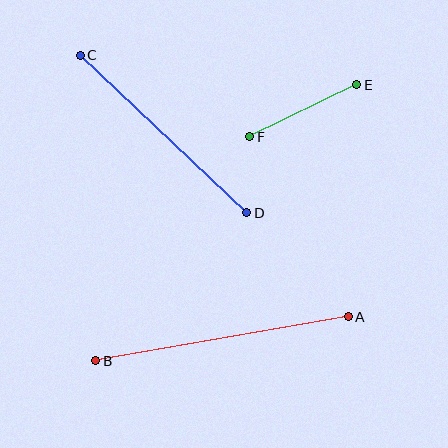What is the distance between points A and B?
The distance is approximately 257 pixels.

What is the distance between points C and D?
The distance is approximately 229 pixels.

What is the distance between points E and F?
The distance is approximately 119 pixels.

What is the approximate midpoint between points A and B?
The midpoint is at approximately (222, 339) pixels.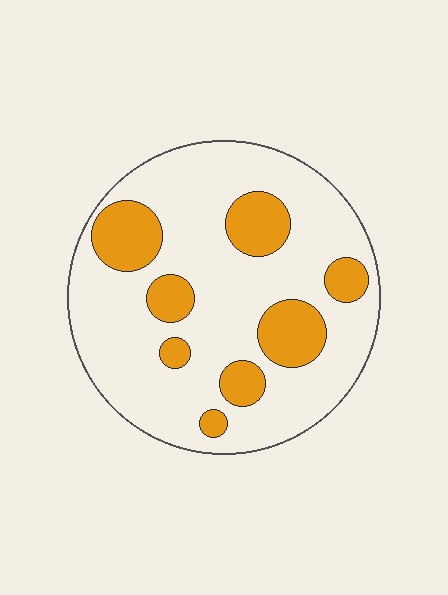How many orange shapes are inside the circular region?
8.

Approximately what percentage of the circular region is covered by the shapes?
Approximately 25%.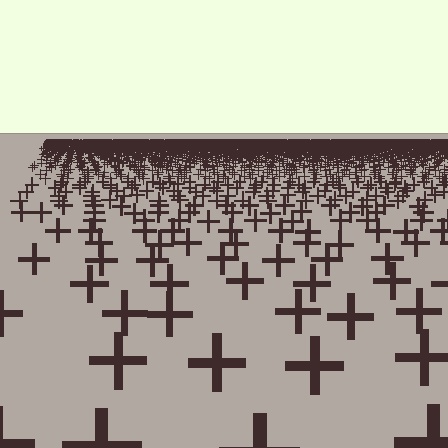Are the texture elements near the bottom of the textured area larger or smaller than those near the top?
Larger. Near the bottom, elements are closer to the viewer and appear at a bigger on-screen size.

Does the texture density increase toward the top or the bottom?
Density increases toward the top.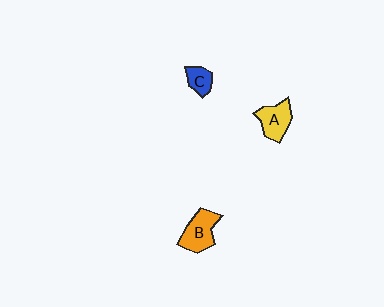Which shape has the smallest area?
Shape C (blue).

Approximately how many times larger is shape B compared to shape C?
Approximately 1.9 times.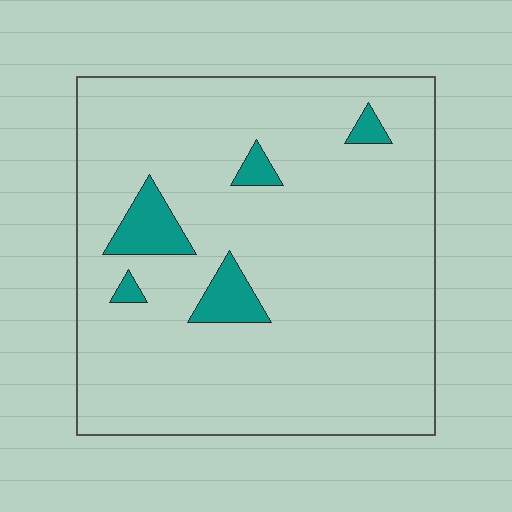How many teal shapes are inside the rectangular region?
5.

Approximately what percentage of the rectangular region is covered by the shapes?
Approximately 10%.